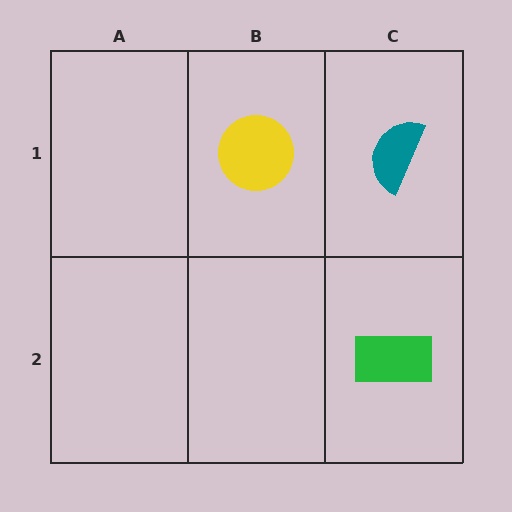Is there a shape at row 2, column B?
No, that cell is empty.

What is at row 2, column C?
A green rectangle.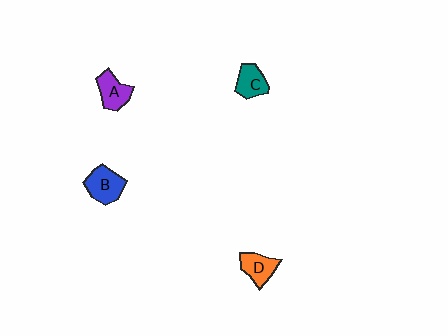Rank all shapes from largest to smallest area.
From largest to smallest: B (blue), A (purple), D (orange), C (teal).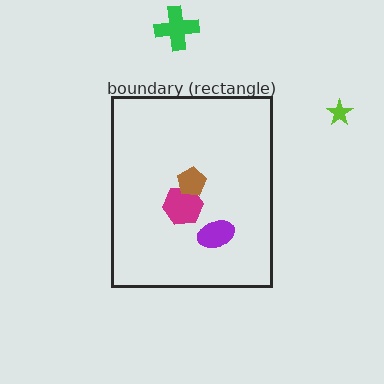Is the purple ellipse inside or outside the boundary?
Inside.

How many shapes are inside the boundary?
3 inside, 2 outside.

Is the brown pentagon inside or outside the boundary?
Inside.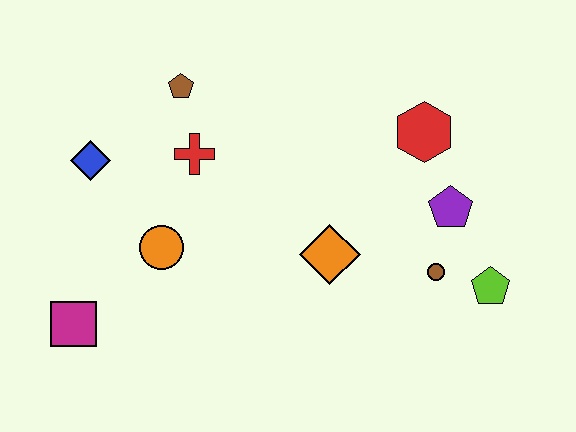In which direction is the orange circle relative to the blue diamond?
The orange circle is below the blue diamond.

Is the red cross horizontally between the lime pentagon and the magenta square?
Yes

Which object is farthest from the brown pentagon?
The lime pentagon is farthest from the brown pentagon.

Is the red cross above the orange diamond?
Yes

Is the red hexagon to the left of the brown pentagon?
No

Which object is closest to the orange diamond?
The brown circle is closest to the orange diamond.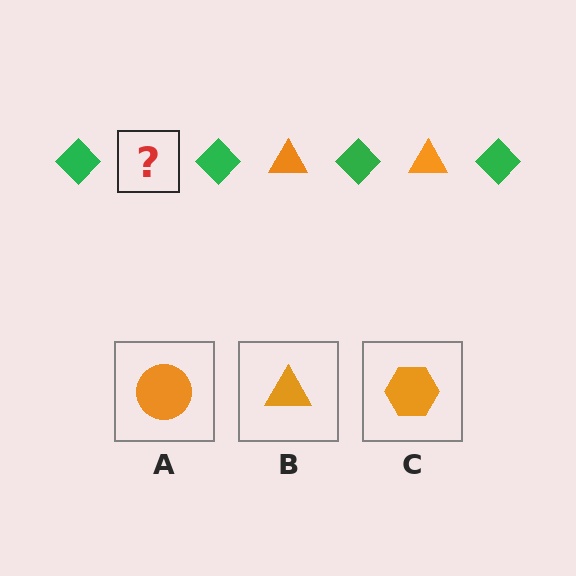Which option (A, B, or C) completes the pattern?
B.